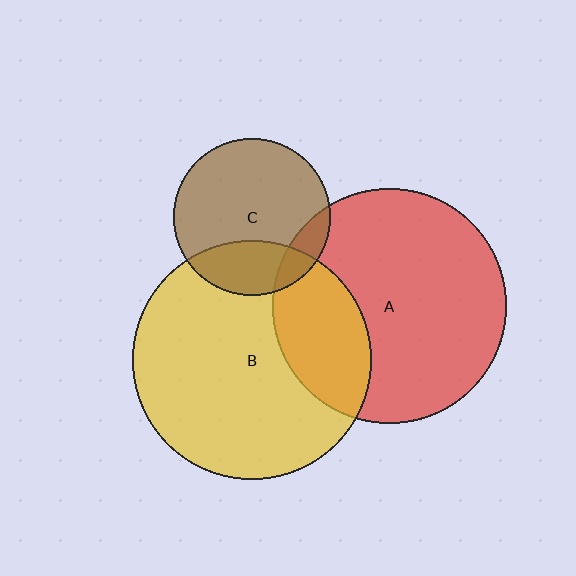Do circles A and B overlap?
Yes.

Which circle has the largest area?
Circle B (yellow).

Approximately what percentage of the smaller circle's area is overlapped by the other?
Approximately 25%.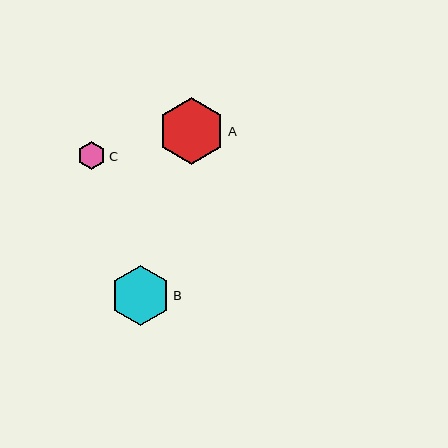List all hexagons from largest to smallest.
From largest to smallest: A, B, C.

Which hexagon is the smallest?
Hexagon C is the smallest with a size of approximately 28 pixels.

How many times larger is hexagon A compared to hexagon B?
Hexagon A is approximately 1.1 times the size of hexagon B.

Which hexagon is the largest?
Hexagon A is the largest with a size of approximately 67 pixels.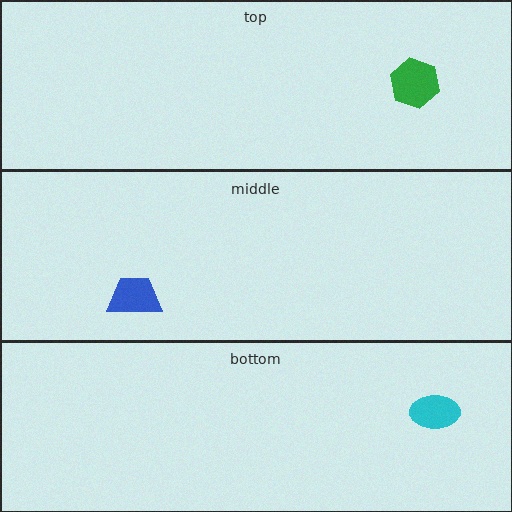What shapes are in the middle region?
The blue trapezoid.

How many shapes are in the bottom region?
1.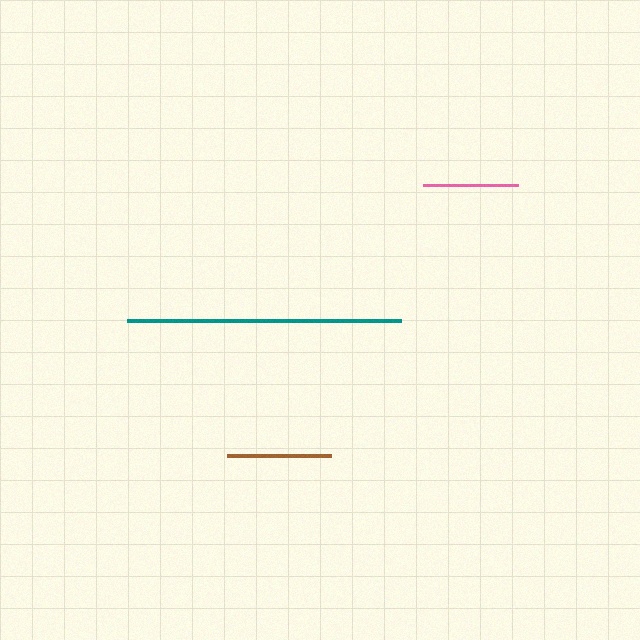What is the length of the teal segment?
The teal segment is approximately 273 pixels long.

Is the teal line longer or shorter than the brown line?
The teal line is longer than the brown line.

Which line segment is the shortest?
The pink line is the shortest at approximately 94 pixels.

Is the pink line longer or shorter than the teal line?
The teal line is longer than the pink line.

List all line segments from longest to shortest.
From longest to shortest: teal, brown, pink.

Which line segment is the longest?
The teal line is the longest at approximately 273 pixels.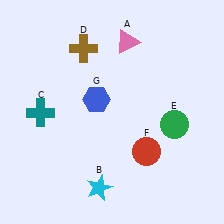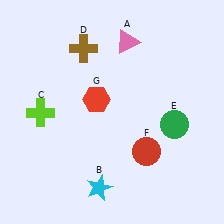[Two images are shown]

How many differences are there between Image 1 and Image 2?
There are 2 differences between the two images.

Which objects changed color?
C changed from teal to lime. G changed from blue to red.